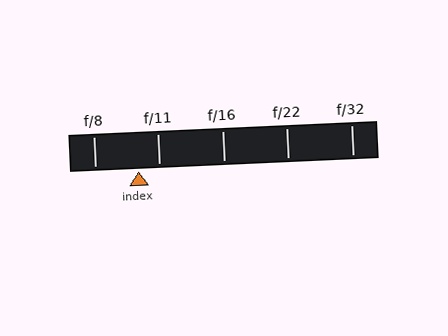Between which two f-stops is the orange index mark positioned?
The index mark is between f/8 and f/11.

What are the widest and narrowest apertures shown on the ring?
The widest aperture shown is f/8 and the narrowest is f/32.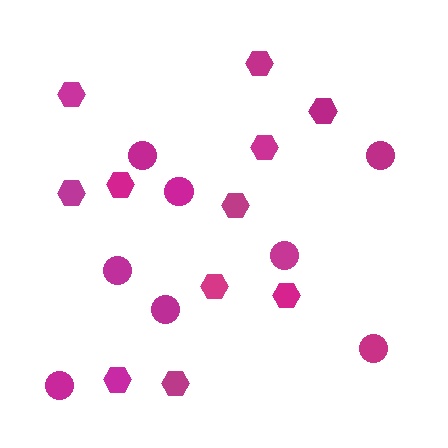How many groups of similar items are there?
There are 2 groups: one group of circles (8) and one group of hexagons (11).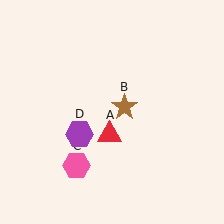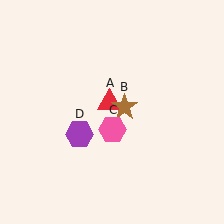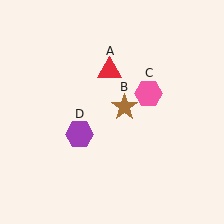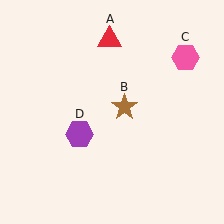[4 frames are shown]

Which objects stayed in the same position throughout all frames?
Brown star (object B) and purple hexagon (object D) remained stationary.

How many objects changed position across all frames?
2 objects changed position: red triangle (object A), pink hexagon (object C).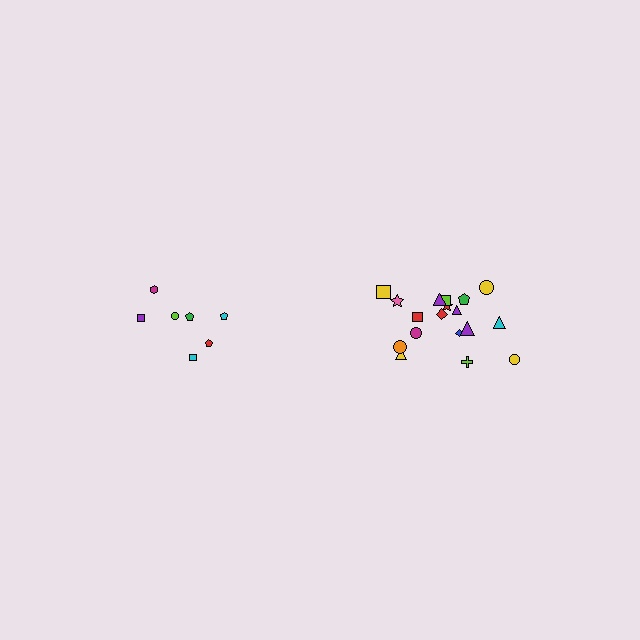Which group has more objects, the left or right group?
The right group.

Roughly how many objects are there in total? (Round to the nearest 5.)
Roughly 25 objects in total.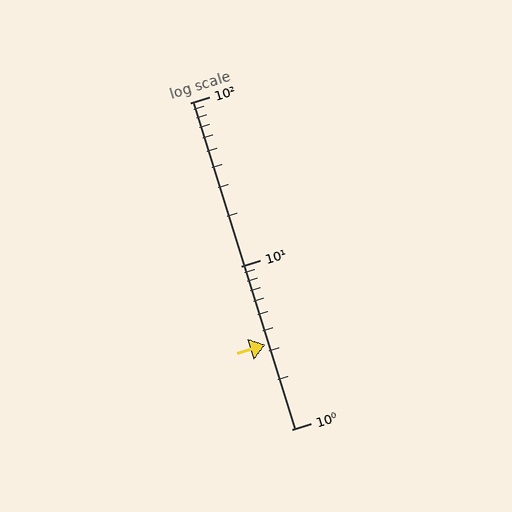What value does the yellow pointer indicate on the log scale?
The pointer indicates approximately 3.3.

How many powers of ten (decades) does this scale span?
The scale spans 2 decades, from 1 to 100.